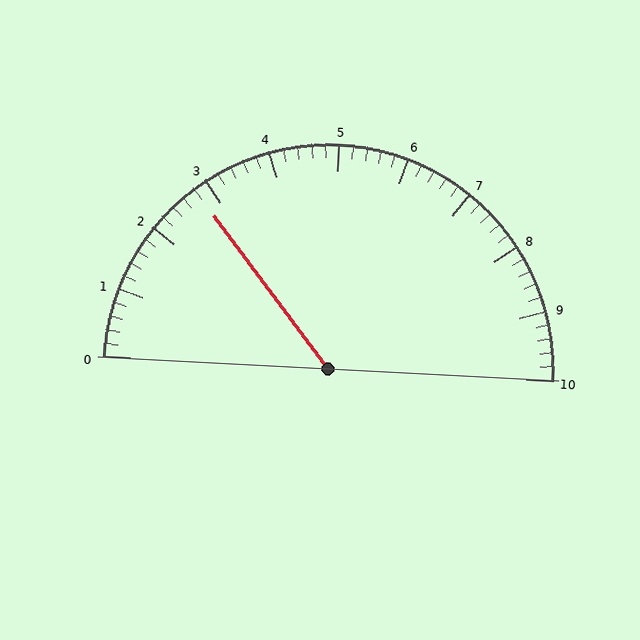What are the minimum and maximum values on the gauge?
The gauge ranges from 0 to 10.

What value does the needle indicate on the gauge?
The needle indicates approximately 2.8.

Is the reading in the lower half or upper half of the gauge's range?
The reading is in the lower half of the range (0 to 10).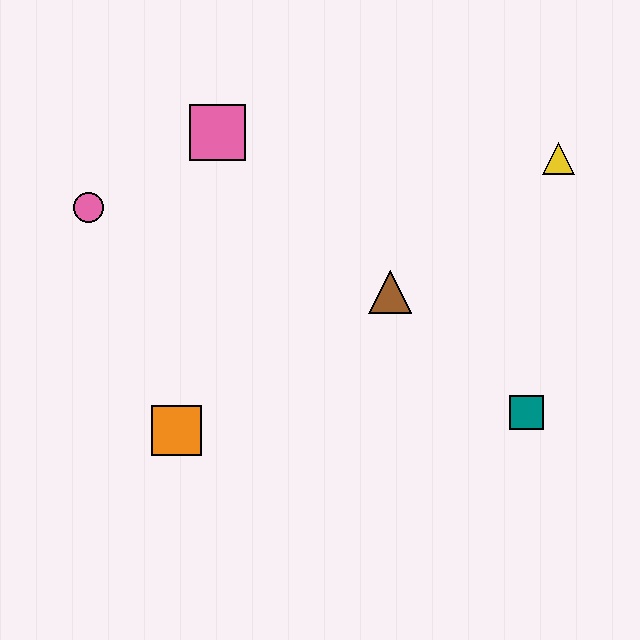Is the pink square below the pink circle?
No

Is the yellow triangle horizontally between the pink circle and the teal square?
No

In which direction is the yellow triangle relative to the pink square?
The yellow triangle is to the right of the pink square.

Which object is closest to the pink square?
The pink circle is closest to the pink square.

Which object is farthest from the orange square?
The yellow triangle is farthest from the orange square.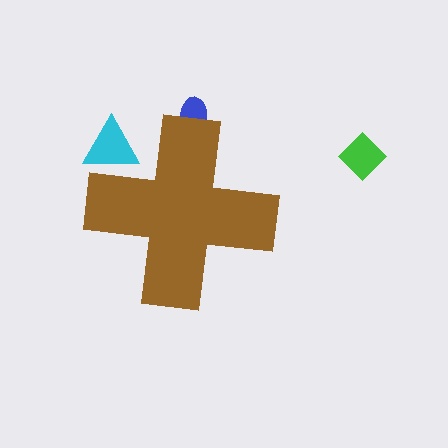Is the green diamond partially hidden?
No, the green diamond is fully visible.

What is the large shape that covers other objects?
A brown cross.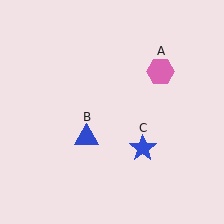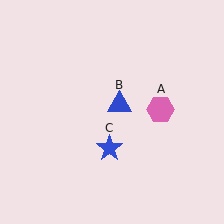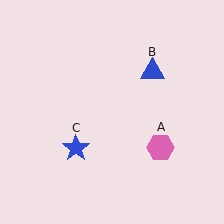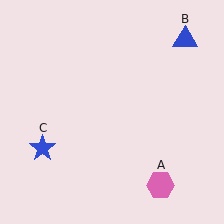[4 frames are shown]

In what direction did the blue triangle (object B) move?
The blue triangle (object B) moved up and to the right.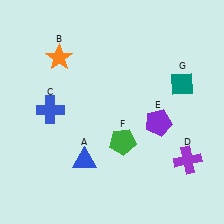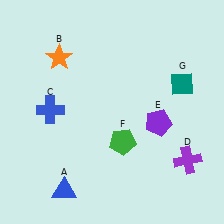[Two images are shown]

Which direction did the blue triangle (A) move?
The blue triangle (A) moved down.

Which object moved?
The blue triangle (A) moved down.